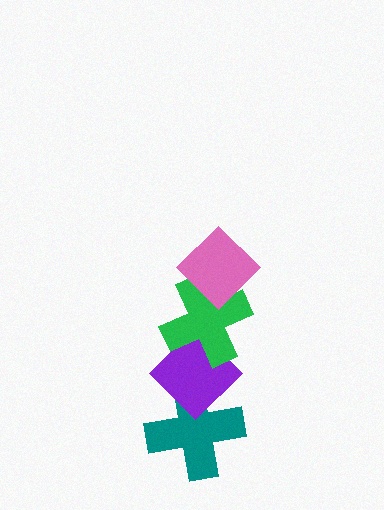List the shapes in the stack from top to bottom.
From top to bottom: the pink diamond, the green cross, the purple diamond, the teal cross.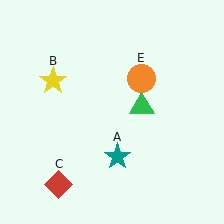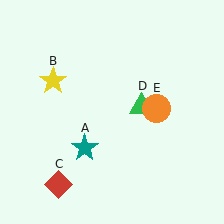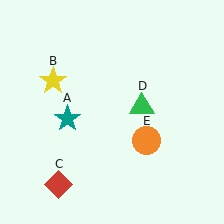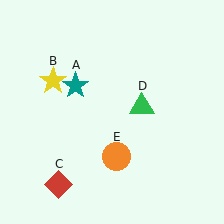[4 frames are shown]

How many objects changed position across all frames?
2 objects changed position: teal star (object A), orange circle (object E).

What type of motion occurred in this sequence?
The teal star (object A), orange circle (object E) rotated clockwise around the center of the scene.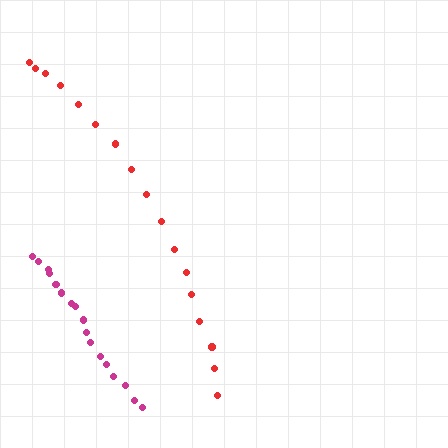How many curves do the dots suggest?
There are 2 distinct paths.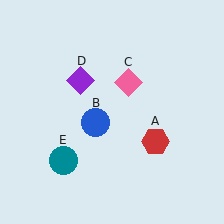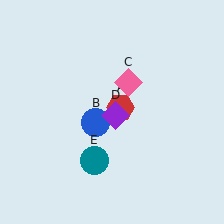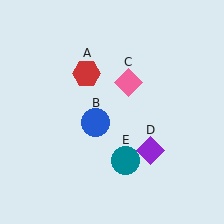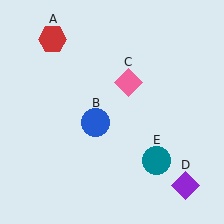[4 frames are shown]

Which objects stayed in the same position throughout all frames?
Blue circle (object B) and pink diamond (object C) remained stationary.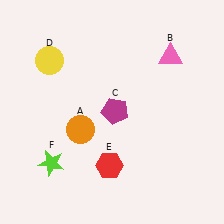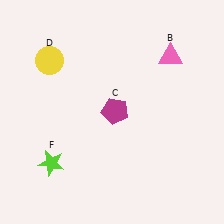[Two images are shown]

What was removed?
The orange circle (A), the red hexagon (E) were removed in Image 2.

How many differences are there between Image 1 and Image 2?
There are 2 differences between the two images.